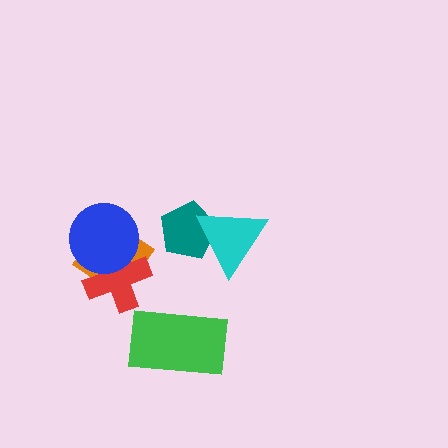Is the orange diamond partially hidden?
Yes, it is partially covered by another shape.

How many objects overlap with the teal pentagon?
1 object overlaps with the teal pentagon.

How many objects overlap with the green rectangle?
0 objects overlap with the green rectangle.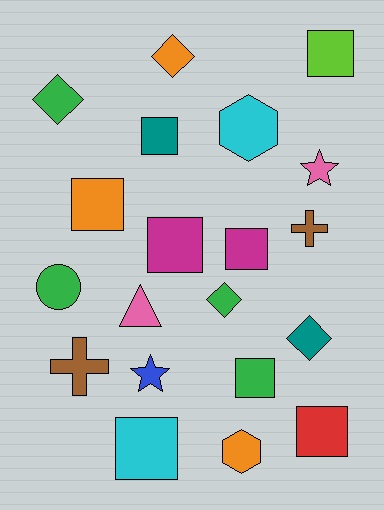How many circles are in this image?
There is 1 circle.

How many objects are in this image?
There are 20 objects.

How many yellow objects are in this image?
There are no yellow objects.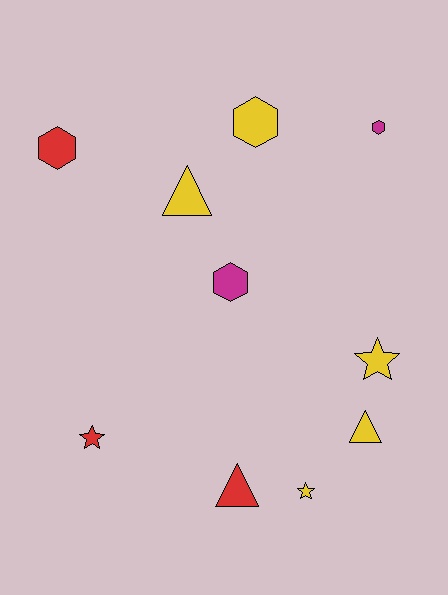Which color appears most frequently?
Yellow, with 5 objects.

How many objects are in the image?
There are 10 objects.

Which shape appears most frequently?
Hexagon, with 4 objects.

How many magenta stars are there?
There are no magenta stars.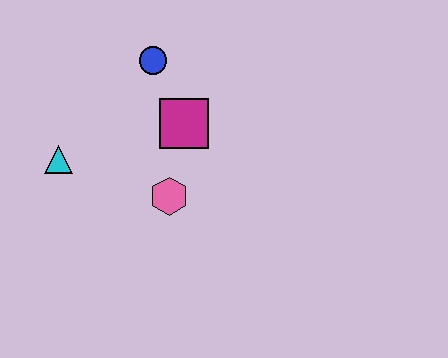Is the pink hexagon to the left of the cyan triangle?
No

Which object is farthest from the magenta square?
The cyan triangle is farthest from the magenta square.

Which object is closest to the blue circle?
The magenta square is closest to the blue circle.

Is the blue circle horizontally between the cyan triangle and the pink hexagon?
Yes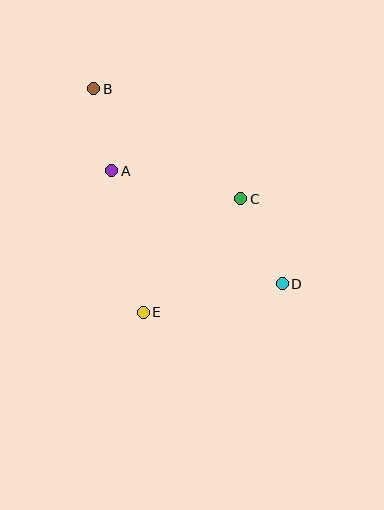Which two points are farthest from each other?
Points B and D are farthest from each other.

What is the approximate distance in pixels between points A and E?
The distance between A and E is approximately 145 pixels.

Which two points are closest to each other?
Points A and B are closest to each other.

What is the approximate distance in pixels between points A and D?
The distance between A and D is approximately 205 pixels.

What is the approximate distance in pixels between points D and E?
The distance between D and E is approximately 142 pixels.